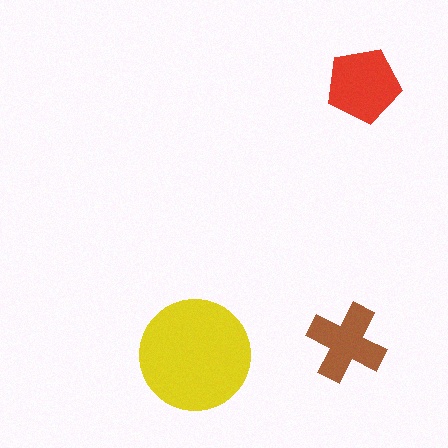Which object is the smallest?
The brown cross.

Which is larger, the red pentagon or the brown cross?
The red pentagon.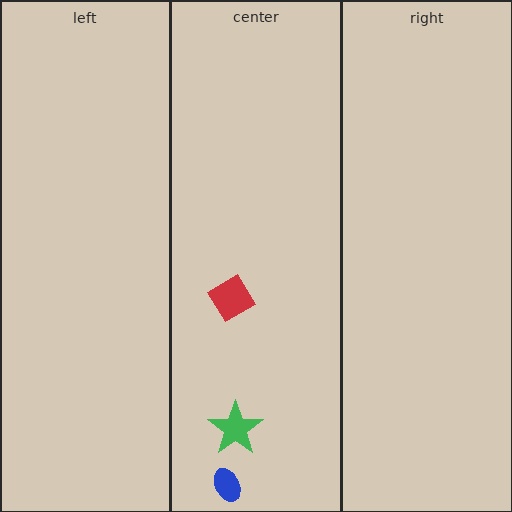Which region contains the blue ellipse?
The center region.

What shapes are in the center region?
The red diamond, the green star, the blue ellipse.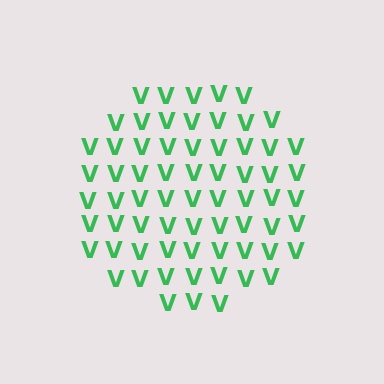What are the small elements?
The small elements are letter V's.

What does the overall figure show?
The overall figure shows a circle.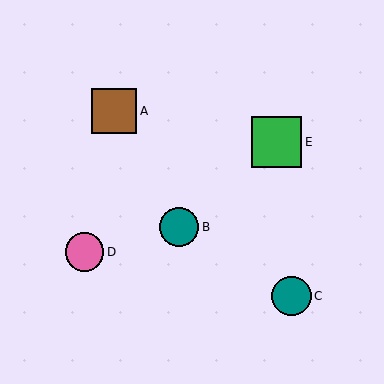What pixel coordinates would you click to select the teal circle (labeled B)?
Click at (179, 227) to select the teal circle B.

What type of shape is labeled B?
Shape B is a teal circle.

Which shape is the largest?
The green square (labeled E) is the largest.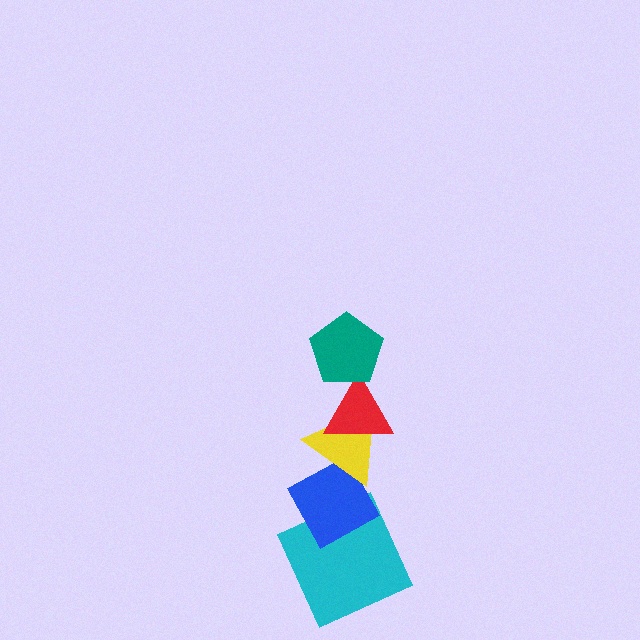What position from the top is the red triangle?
The red triangle is 2nd from the top.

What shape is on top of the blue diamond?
The yellow triangle is on top of the blue diamond.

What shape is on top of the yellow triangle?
The red triangle is on top of the yellow triangle.